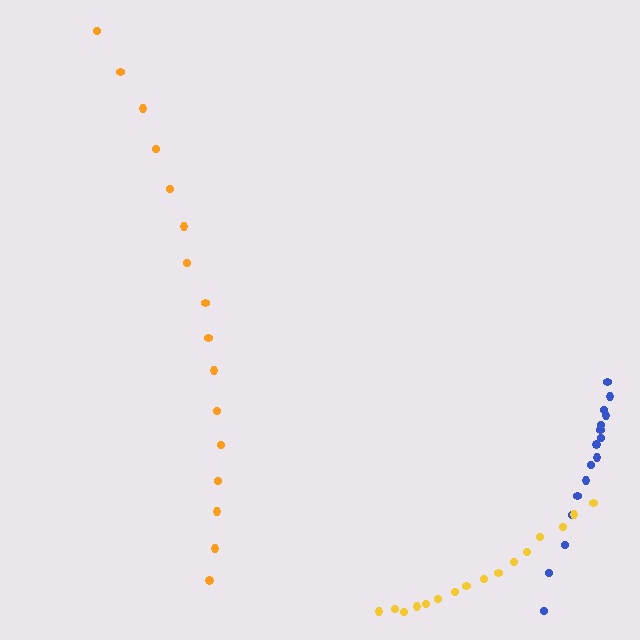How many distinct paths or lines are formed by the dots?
There are 3 distinct paths.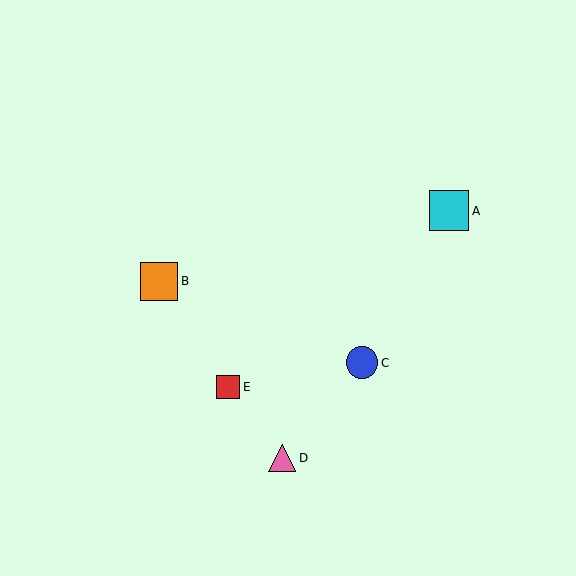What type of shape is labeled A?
Shape A is a cyan square.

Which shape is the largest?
The cyan square (labeled A) is the largest.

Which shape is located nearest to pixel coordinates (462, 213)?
The cyan square (labeled A) at (449, 211) is nearest to that location.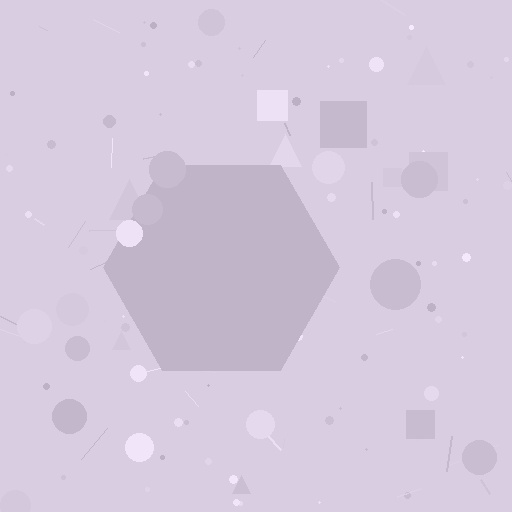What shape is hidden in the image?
A hexagon is hidden in the image.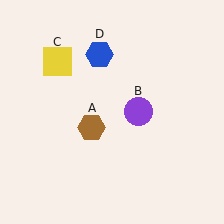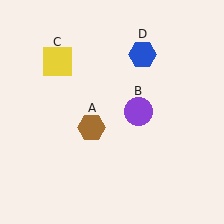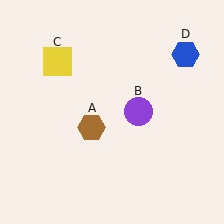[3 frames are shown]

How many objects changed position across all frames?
1 object changed position: blue hexagon (object D).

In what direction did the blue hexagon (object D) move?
The blue hexagon (object D) moved right.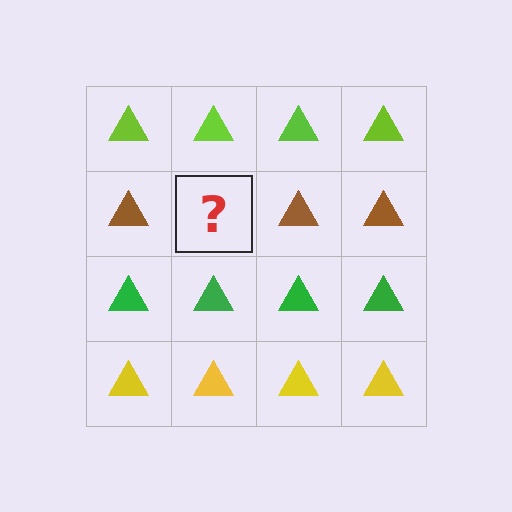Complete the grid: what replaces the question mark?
The question mark should be replaced with a brown triangle.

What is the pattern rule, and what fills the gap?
The rule is that each row has a consistent color. The gap should be filled with a brown triangle.